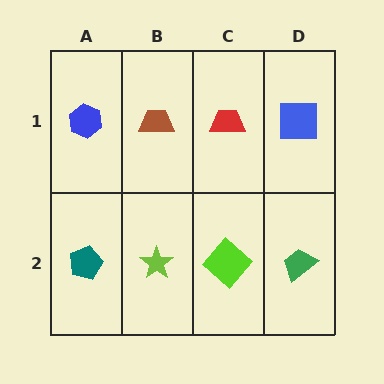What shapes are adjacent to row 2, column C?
A red trapezoid (row 1, column C), a lime star (row 2, column B), a green trapezoid (row 2, column D).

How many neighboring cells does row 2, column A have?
2.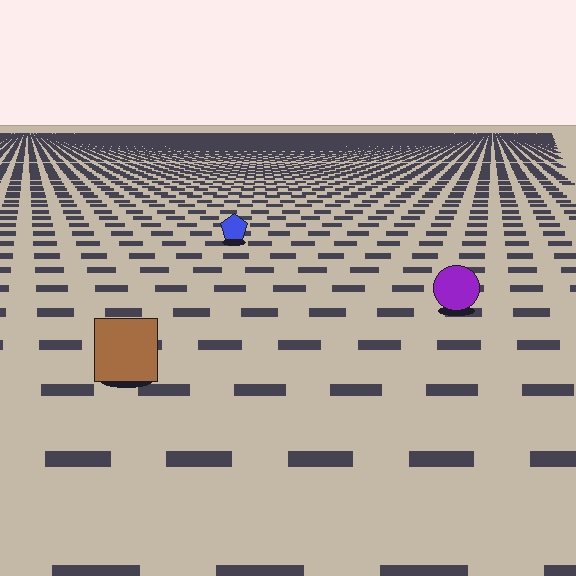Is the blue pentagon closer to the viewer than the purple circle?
No. The purple circle is closer — you can tell from the texture gradient: the ground texture is coarser near it.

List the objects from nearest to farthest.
From nearest to farthest: the brown square, the purple circle, the blue pentagon.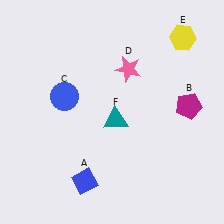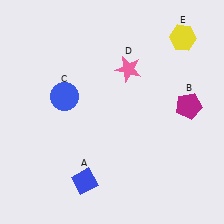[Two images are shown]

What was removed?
The teal triangle (F) was removed in Image 2.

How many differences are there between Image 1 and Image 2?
There is 1 difference between the two images.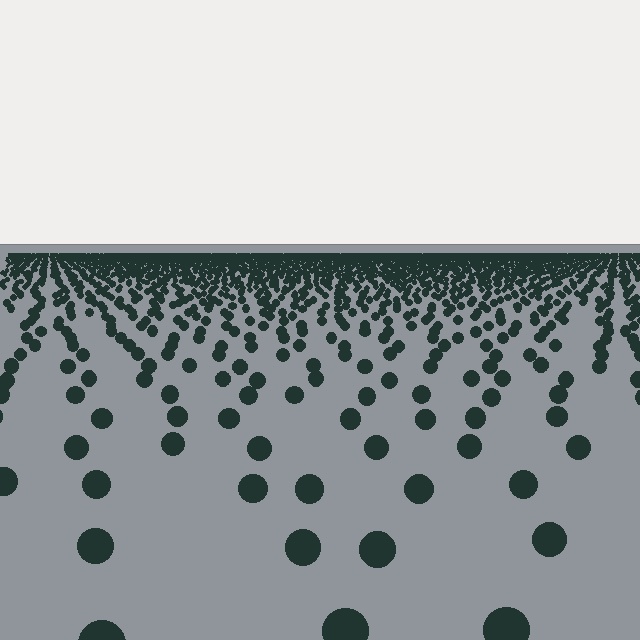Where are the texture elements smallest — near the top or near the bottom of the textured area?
Near the top.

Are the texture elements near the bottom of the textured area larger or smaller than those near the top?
Larger. Near the bottom, elements are closer to the viewer and appear at a bigger on-screen size.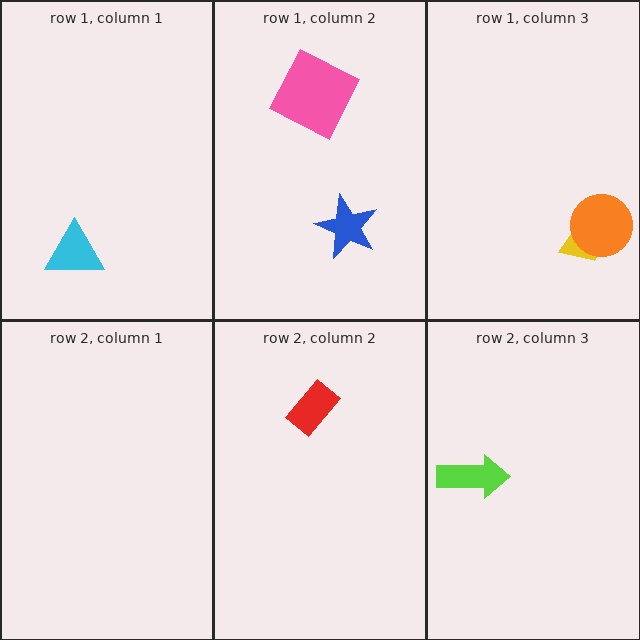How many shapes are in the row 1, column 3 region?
2.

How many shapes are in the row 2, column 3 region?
1.